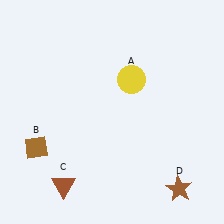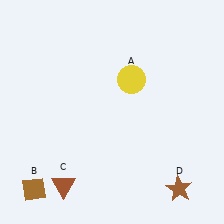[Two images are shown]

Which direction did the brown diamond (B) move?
The brown diamond (B) moved down.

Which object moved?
The brown diamond (B) moved down.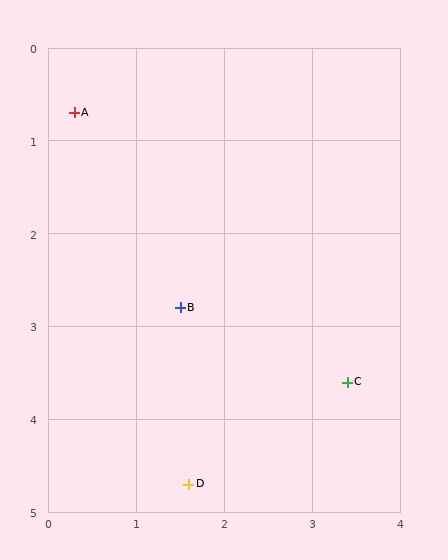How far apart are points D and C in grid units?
Points D and C are about 2.1 grid units apart.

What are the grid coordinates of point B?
Point B is at approximately (1.5, 2.8).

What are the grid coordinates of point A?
Point A is at approximately (0.3, 0.7).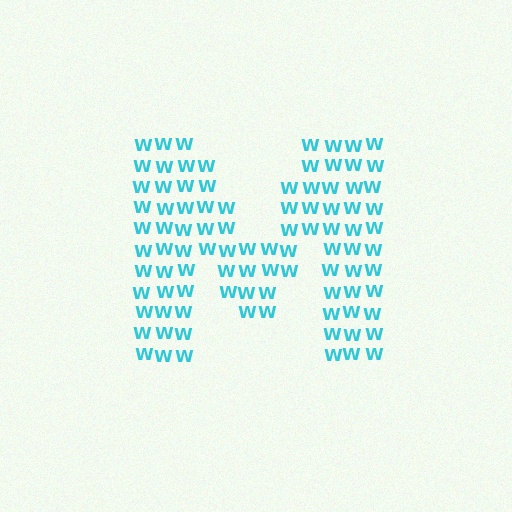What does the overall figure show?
The overall figure shows the letter M.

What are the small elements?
The small elements are letter W's.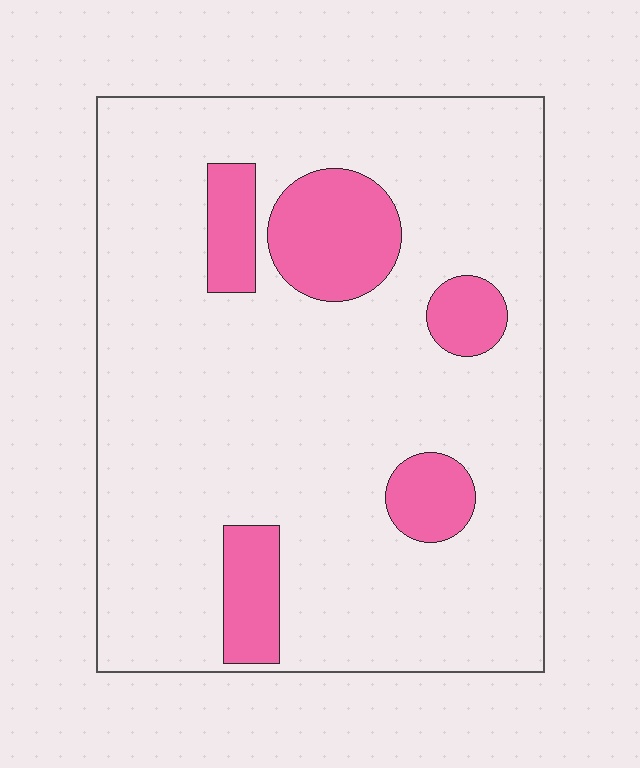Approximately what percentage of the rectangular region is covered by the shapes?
Approximately 15%.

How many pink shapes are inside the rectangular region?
5.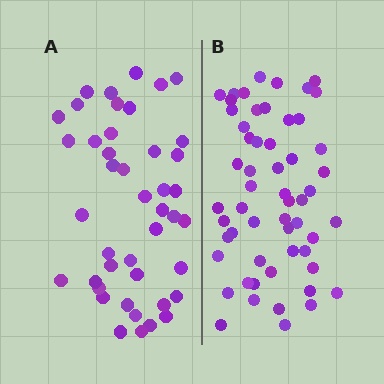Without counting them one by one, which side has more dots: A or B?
Region B (the right region) has more dots.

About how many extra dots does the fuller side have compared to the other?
Region B has approximately 15 more dots than region A.